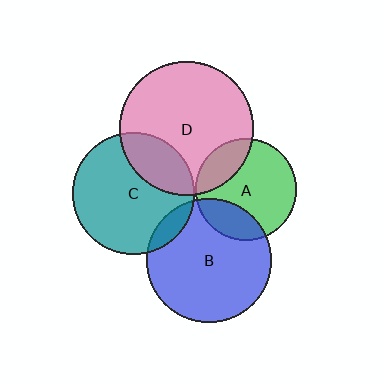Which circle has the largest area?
Circle D (pink).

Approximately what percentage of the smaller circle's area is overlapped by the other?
Approximately 20%.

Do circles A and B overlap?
Yes.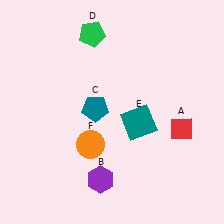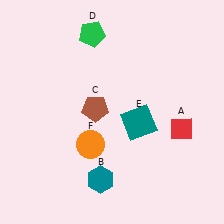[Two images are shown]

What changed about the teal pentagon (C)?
In Image 1, C is teal. In Image 2, it changed to brown.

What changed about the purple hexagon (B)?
In Image 1, B is purple. In Image 2, it changed to teal.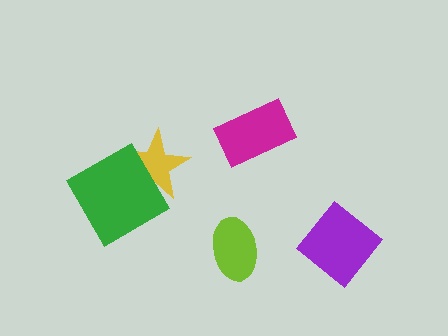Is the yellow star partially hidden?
Yes, it is partially covered by another shape.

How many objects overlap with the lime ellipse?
0 objects overlap with the lime ellipse.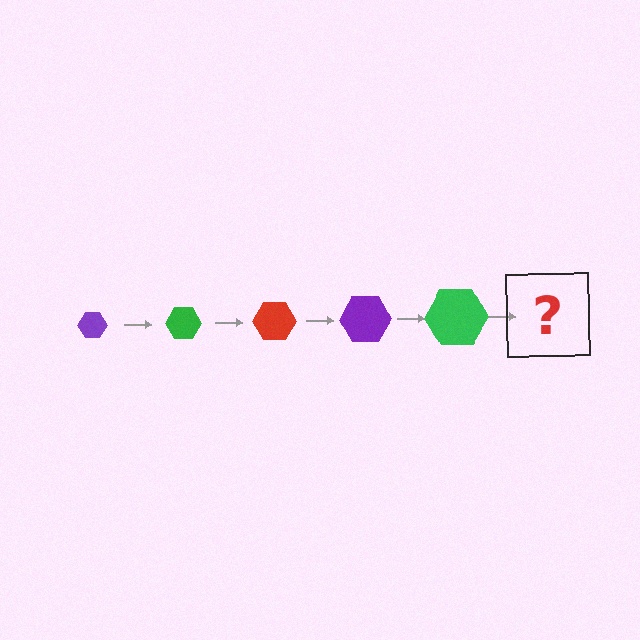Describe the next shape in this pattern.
It should be a red hexagon, larger than the previous one.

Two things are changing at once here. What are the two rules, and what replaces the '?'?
The two rules are that the hexagon grows larger each step and the color cycles through purple, green, and red. The '?' should be a red hexagon, larger than the previous one.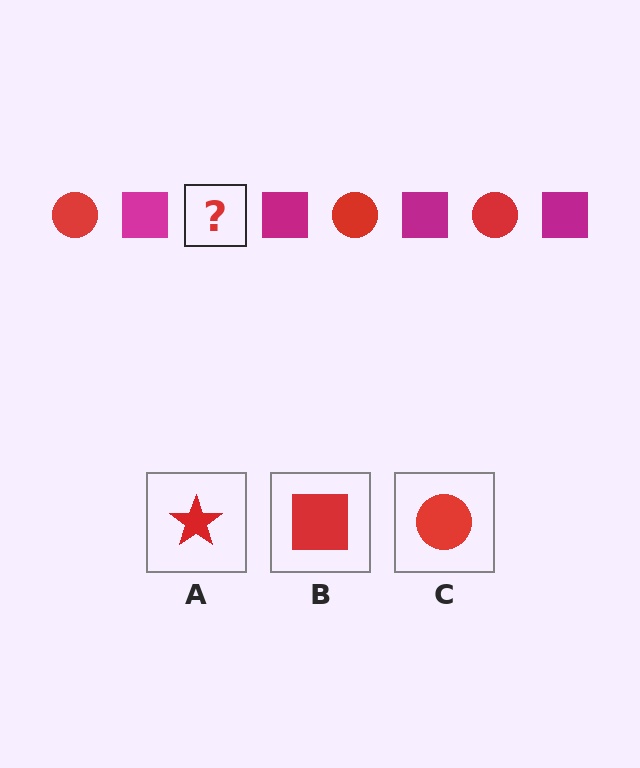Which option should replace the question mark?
Option C.